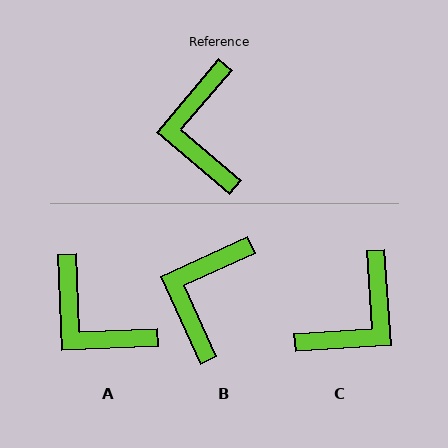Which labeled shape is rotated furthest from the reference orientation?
C, about 134 degrees away.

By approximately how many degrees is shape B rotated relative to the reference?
Approximately 25 degrees clockwise.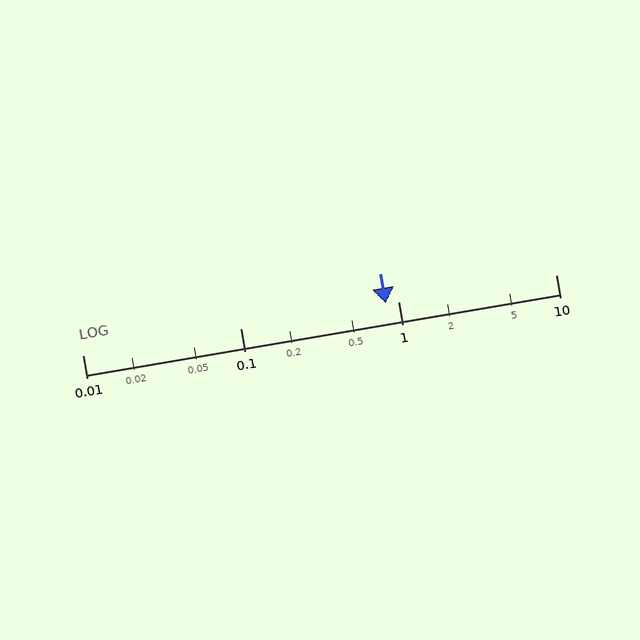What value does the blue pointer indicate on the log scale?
The pointer indicates approximately 0.83.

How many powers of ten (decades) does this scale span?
The scale spans 3 decades, from 0.01 to 10.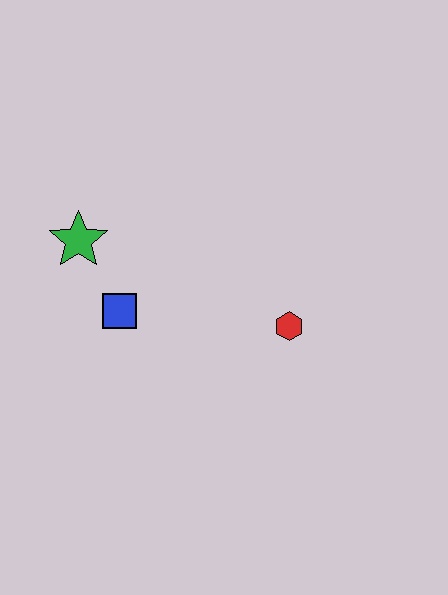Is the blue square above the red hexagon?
Yes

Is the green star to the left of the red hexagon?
Yes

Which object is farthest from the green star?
The red hexagon is farthest from the green star.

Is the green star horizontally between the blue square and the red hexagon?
No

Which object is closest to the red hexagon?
The blue square is closest to the red hexagon.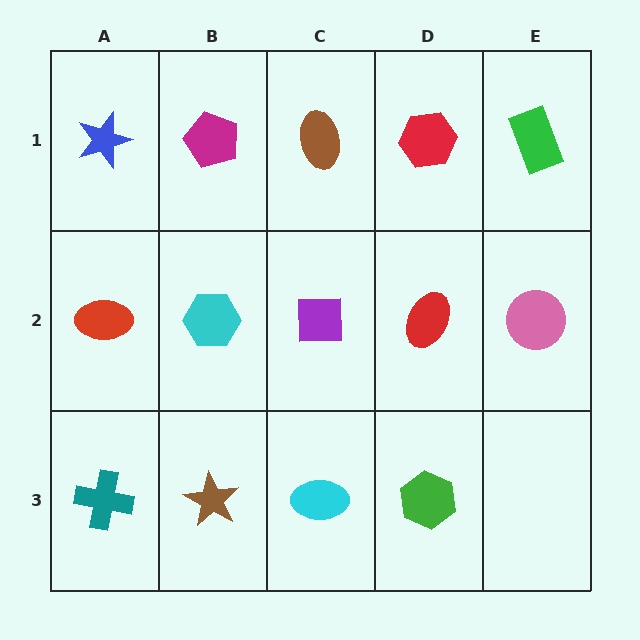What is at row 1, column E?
A green rectangle.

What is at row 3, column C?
A cyan ellipse.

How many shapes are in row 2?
5 shapes.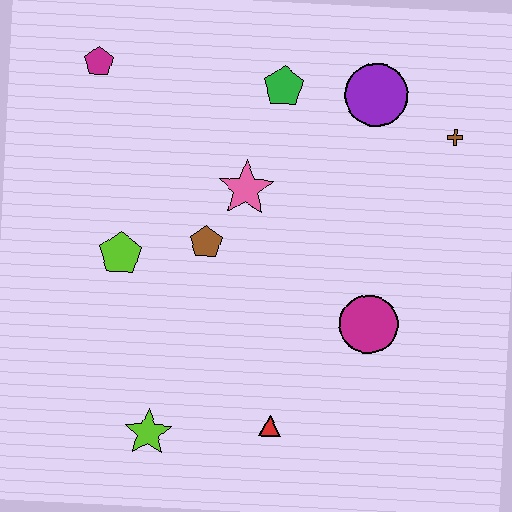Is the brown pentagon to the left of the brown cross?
Yes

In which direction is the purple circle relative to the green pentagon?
The purple circle is to the right of the green pentagon.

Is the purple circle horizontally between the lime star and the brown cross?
Yes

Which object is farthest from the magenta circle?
The magenta pentagon is farthest from the magenta circle.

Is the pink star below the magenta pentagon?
Yes